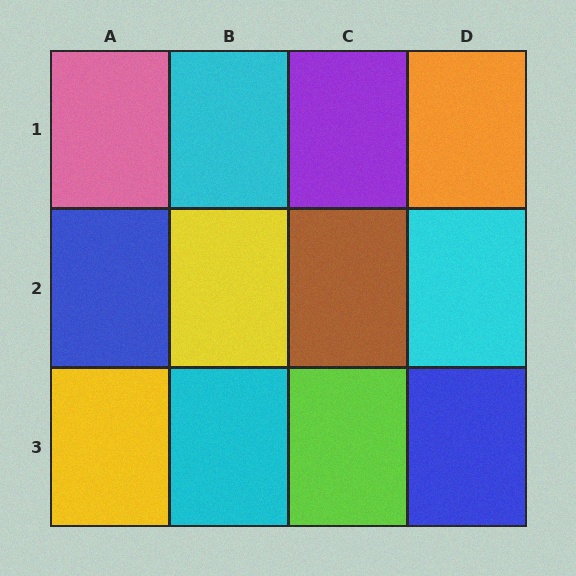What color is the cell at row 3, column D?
Blue.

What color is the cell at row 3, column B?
Cyan.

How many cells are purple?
1 cell is purple.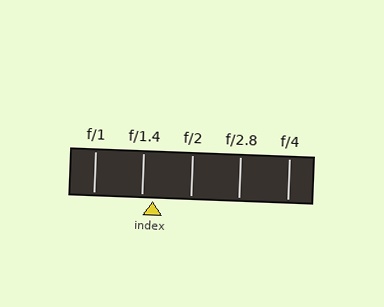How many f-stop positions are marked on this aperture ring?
There are 5 f-stop positions marked.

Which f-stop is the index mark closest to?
The index mark is closest to f/1.4.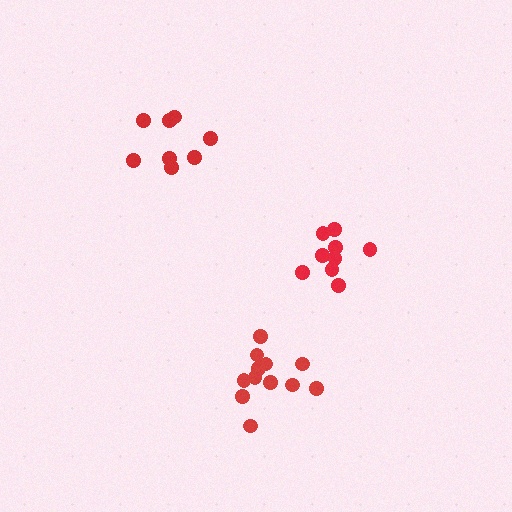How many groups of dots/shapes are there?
There are 3 groups.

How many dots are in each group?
Group 1: 12 dots, Group 2: 8 dots, Group 3: 9 dots (29 total).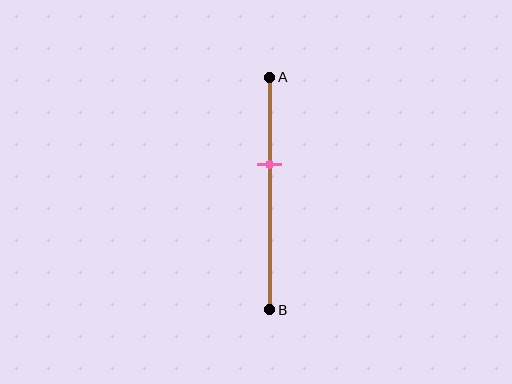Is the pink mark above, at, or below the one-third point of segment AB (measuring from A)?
The pink mark is below the one-third point of segment AB.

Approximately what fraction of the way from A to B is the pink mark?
The pink mark is approximately 35% of the way from A to B.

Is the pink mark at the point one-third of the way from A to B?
No, the mark is at about 35% from A, not at the 33% one-third point.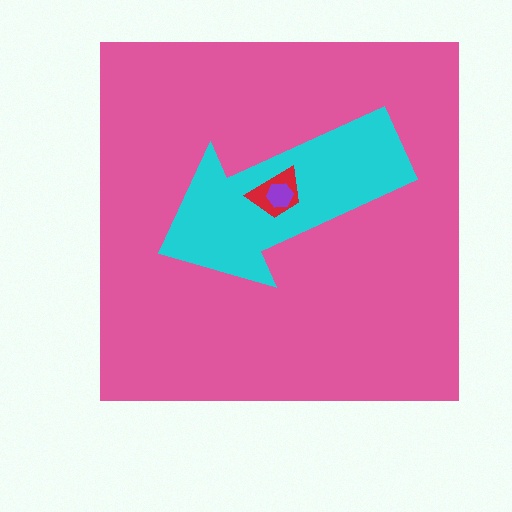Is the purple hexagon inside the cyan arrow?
Yes.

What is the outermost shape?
The pink square.